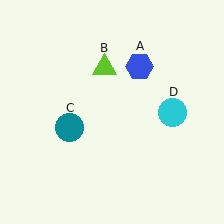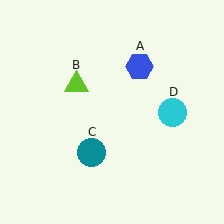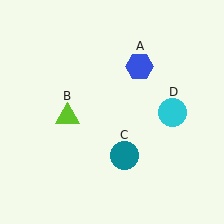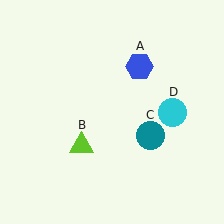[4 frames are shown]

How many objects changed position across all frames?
2 objects changed position: lime triangle (object B), teal circle (object C).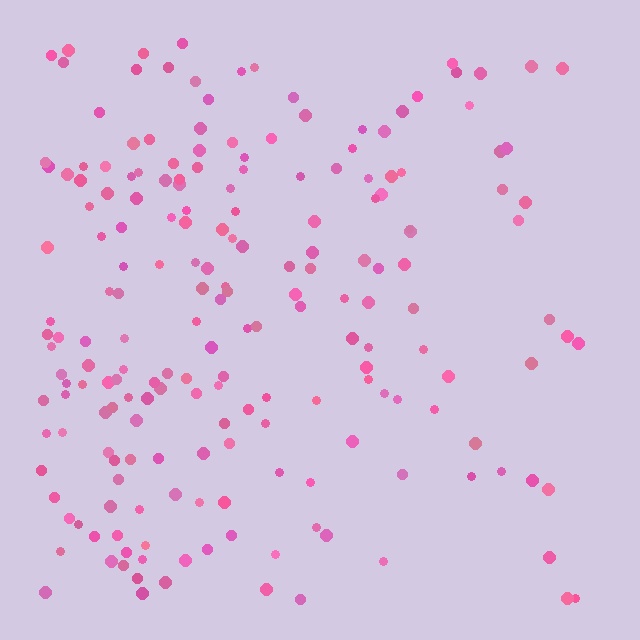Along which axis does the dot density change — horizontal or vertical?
Horizontal.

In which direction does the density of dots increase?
From right to left, with the left side densest.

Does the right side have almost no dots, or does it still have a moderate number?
Still a moderate number, just noticeably fewer than the left.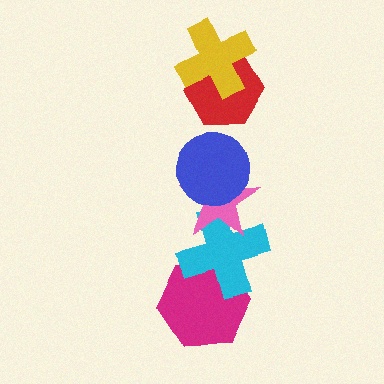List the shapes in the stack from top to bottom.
From top to bottom: the yellow cross, the red hexagon, the blue circle, the pink star, the cyan cross, the magenta hexagon.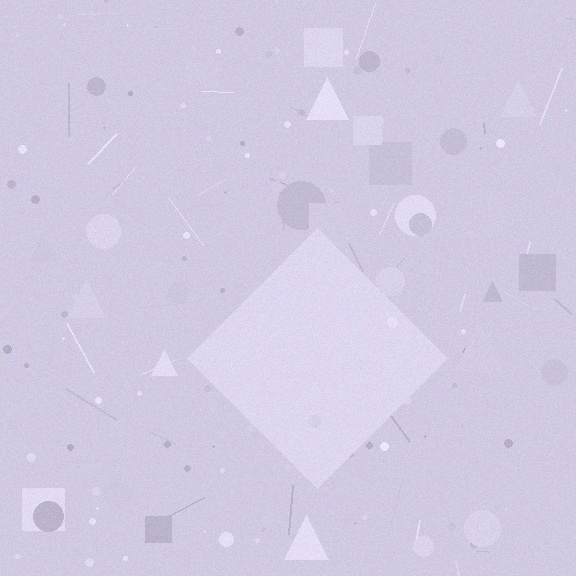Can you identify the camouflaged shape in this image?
The camouflaged shape is a diamond.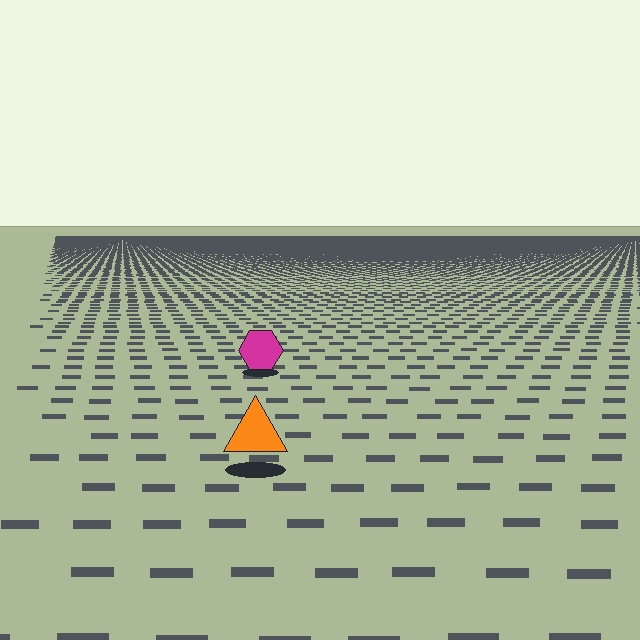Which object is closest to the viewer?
The orange triangle is closest. The texture marks near it are larger and more spread out.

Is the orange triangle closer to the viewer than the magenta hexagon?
Yes. The orange triangle is closer — you can tell from the texture gradient: the ground texture is coarser near it.